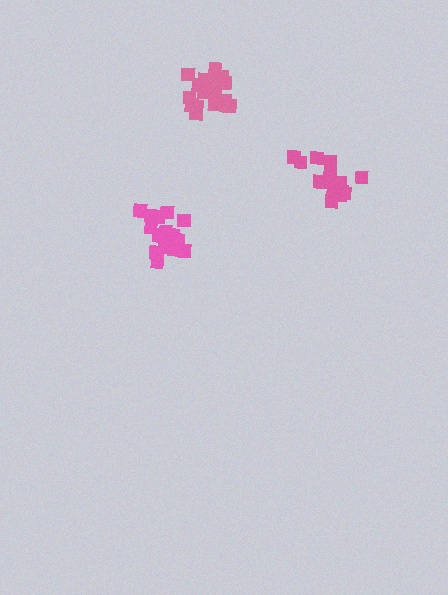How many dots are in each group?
Group 1: 15 dots, Group 2: 20 dots, Group 3: 19 dots (54 total).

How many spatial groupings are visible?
There are 3 spatial groupings.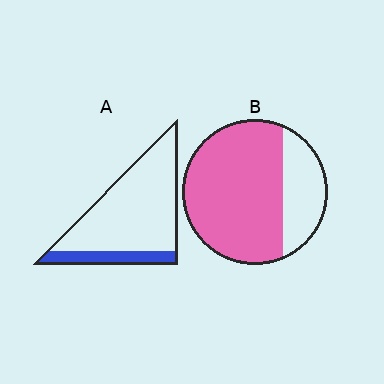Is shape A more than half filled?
No.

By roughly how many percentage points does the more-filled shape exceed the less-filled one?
By roughly 55 percentage points (B over A).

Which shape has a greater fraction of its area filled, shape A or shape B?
Shape B.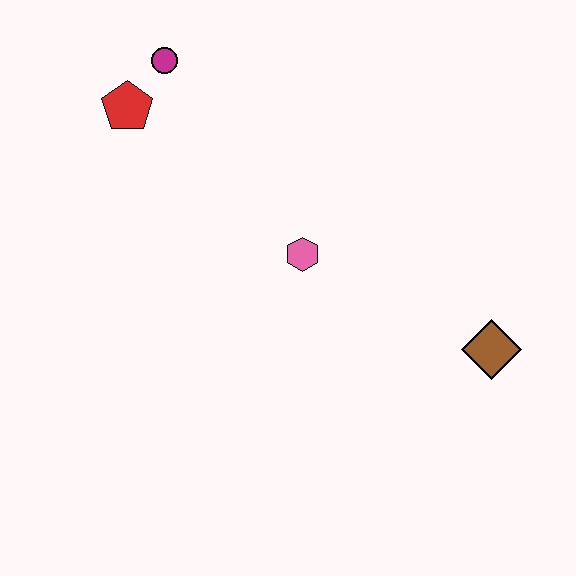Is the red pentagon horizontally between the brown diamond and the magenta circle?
No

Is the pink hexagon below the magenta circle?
Yes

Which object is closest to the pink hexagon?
The brown diamond is closest to the pink hexagon.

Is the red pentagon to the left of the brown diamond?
Yes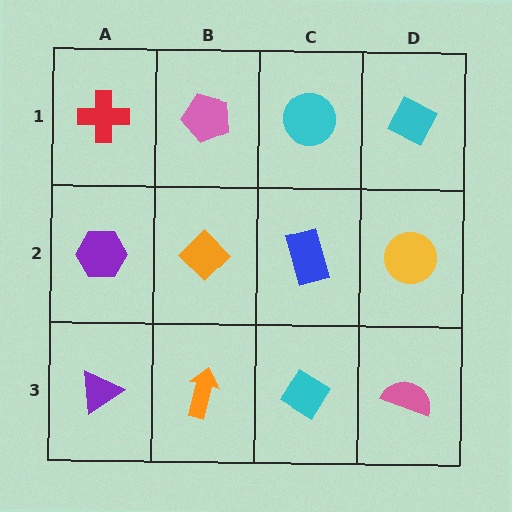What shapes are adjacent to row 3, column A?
A purple hexagon (row 2, column A), an orange arrow (row 3, column B).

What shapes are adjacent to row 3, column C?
A blue rectangle (row 2, column C), an orange arrow (row 3, column B), a pink semicircle (row 3, column D).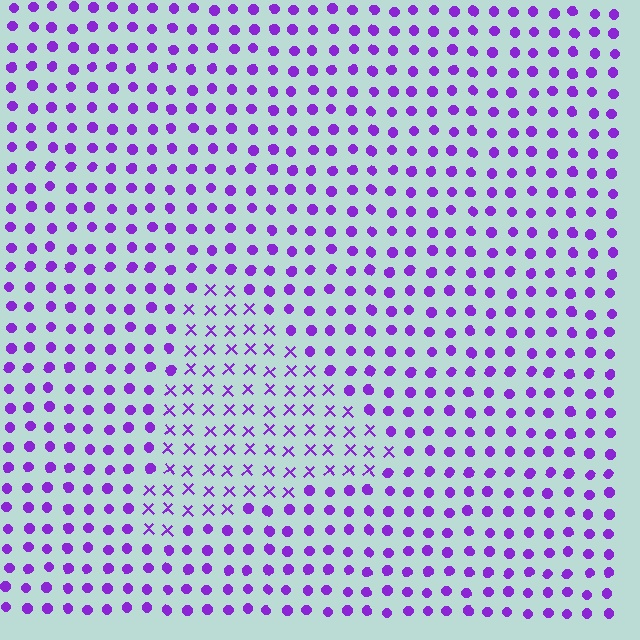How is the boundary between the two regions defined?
The boundary is defined by a change in element shape: X marks inside vs. circles outside. All elements share the same color and spacing.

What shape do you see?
I see a triangle.